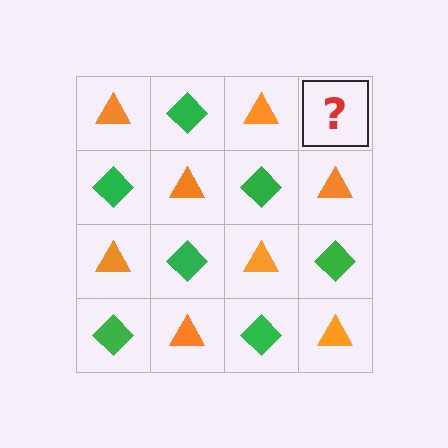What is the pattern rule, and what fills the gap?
The rule is that it alternates orange triangle and green diamond in a checkerboard pattern. The gap should be filled with a green diamond.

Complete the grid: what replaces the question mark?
The question mark should be replaced with a green diamond.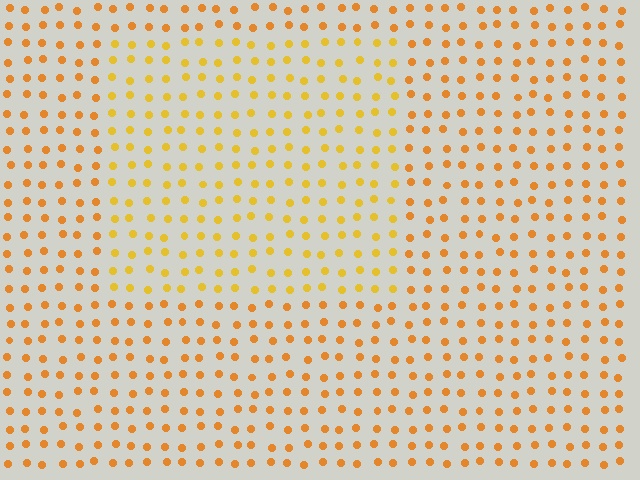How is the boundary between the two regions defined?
The boundary is defined purely by a slight shift in hue (about 19 degrees). Spacing, size, and orientation are identical on both sides.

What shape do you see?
I see a rectangle.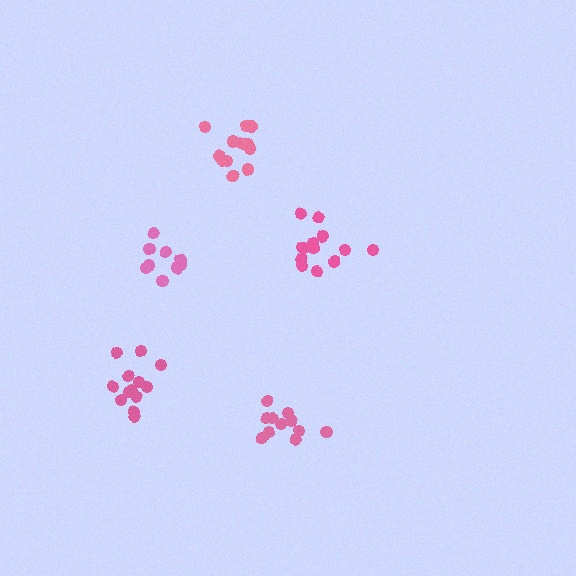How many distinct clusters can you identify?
There are 5 distinct clusters.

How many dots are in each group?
Group 1: 13 dots, Group 2: 11 dots, Group 3: 13 dots, Group 4: 9 dots, Group 5: 13 dots (59 total).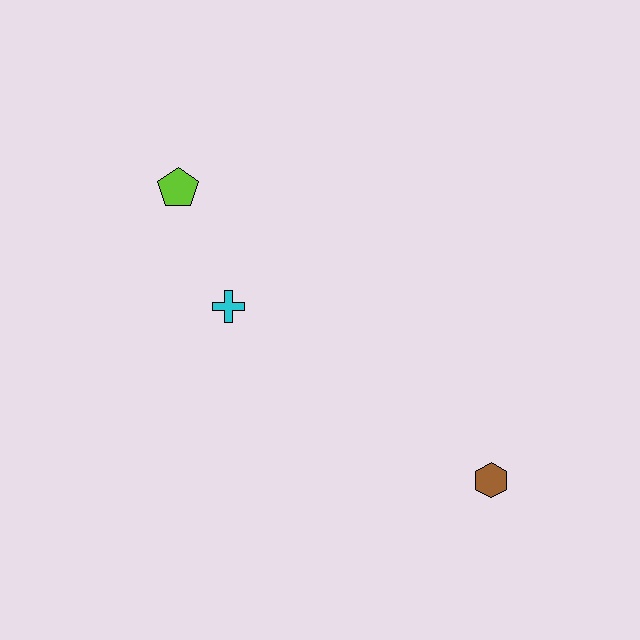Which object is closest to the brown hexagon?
The cyan cross is closest to the brown hexagon.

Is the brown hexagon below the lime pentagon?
Yes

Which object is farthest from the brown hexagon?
The lime pentagon is farthest from the brown hexagon.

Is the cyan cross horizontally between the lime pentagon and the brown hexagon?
Yes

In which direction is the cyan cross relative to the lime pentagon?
The cyan cross is below the lime pentagon.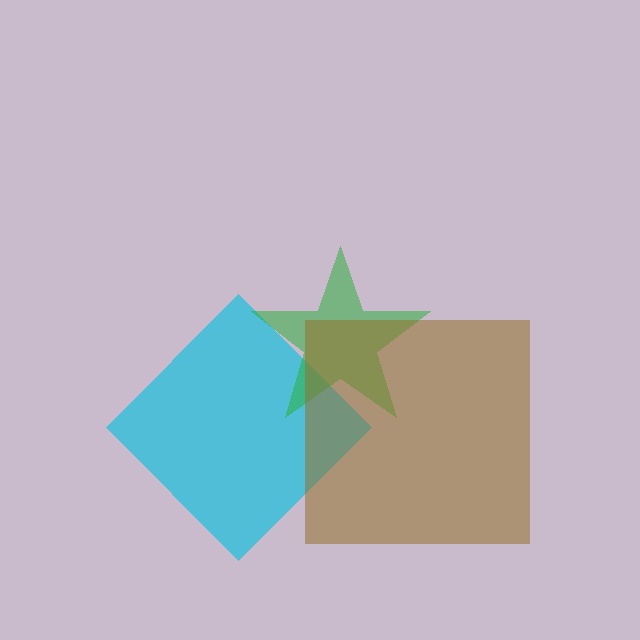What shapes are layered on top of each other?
The layered shapes are: a cyan diamond, a green star, a brown square.